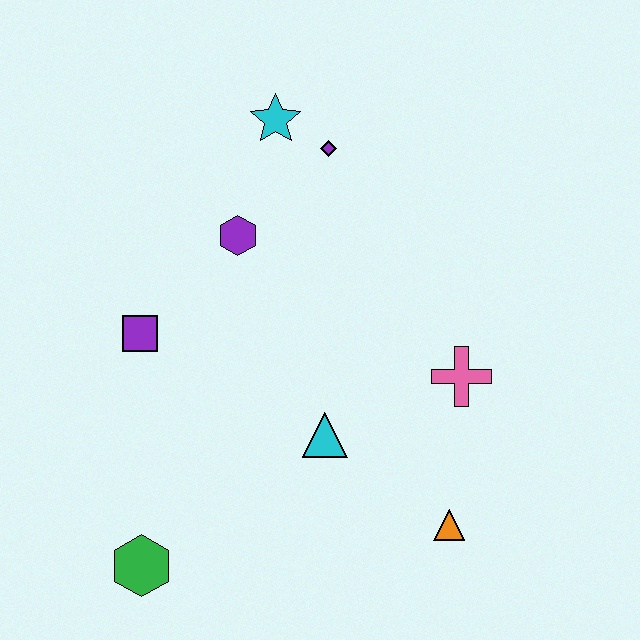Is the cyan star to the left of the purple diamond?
Yes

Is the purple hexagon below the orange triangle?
No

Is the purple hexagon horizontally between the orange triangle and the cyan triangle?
No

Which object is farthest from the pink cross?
The green hexagon is farthest from the pink cross.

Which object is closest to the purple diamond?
The cyan star is closest to the purple diamond.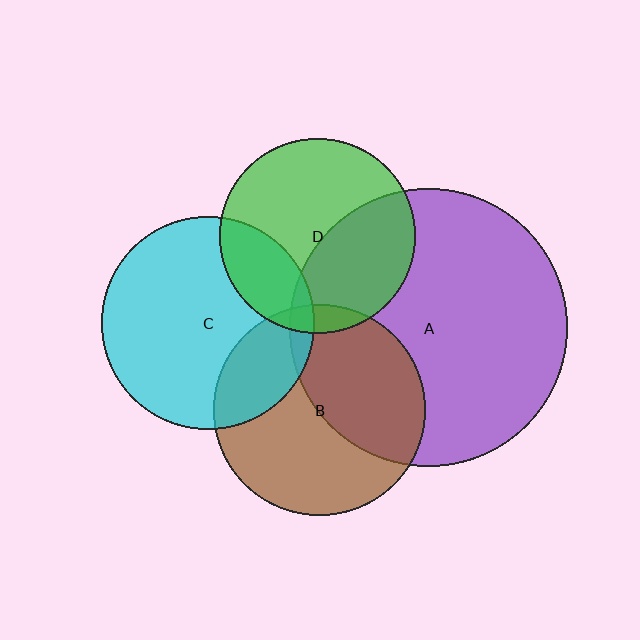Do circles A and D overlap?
Yes.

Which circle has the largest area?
Circle A (purple).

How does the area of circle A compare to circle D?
Approximately 2.0 times.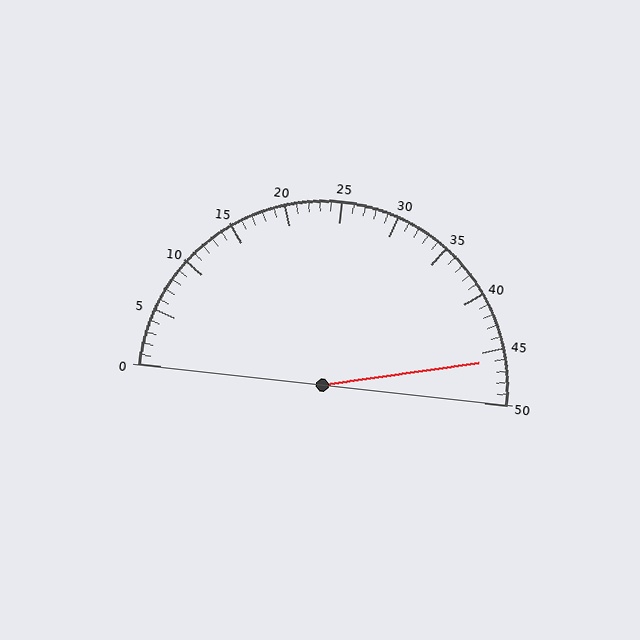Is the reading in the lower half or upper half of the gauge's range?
The reading is in the upper half of the range (0 to 50).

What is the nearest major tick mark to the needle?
The nearest major tick mark is 45.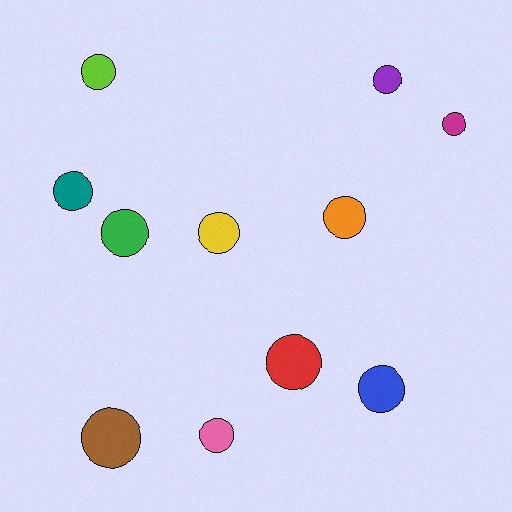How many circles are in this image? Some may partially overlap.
There are 11 circles.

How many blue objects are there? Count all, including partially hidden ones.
There is 1 blue object.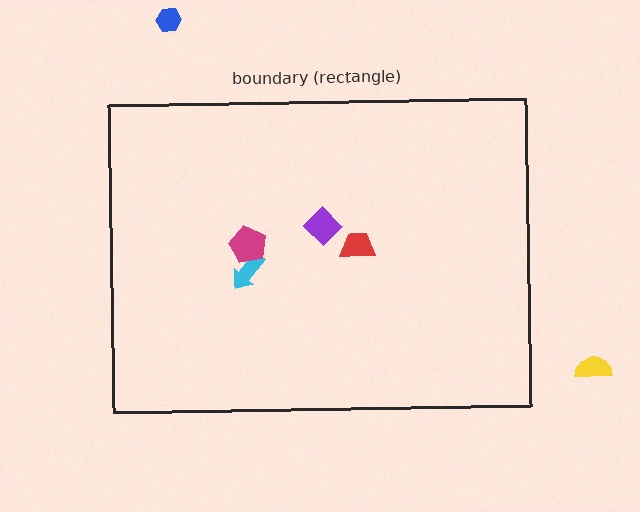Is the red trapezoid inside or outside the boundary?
Inside.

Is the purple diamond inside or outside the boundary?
Inside.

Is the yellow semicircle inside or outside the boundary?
Outside.